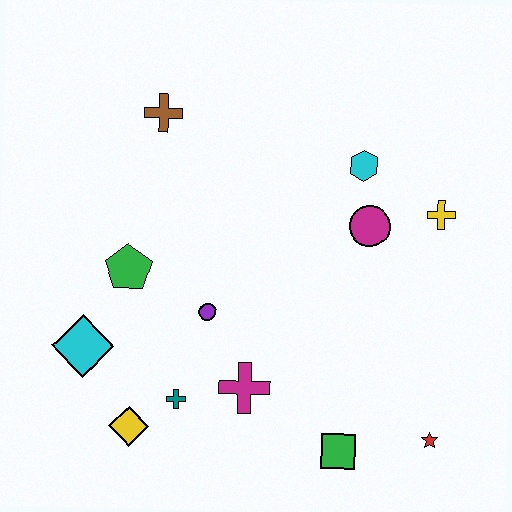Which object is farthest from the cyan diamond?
The yellow cross is farthest from the cyan diamond.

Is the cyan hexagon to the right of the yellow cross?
No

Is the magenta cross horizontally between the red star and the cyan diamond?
Yes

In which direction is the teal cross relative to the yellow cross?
The teal cross is to the left of the yellow cross.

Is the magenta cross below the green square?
No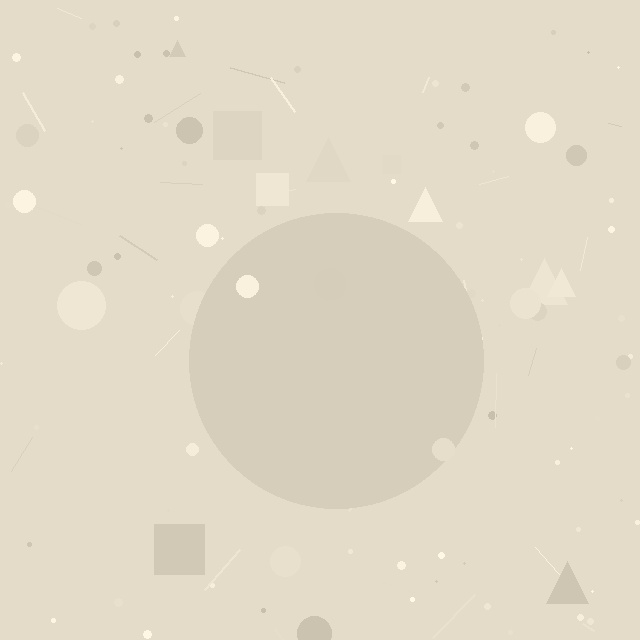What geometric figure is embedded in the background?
A circle is embedded in the background.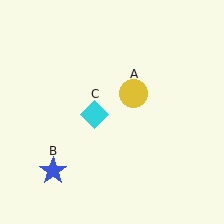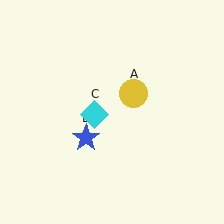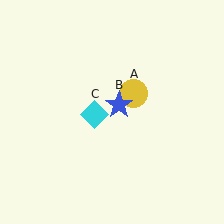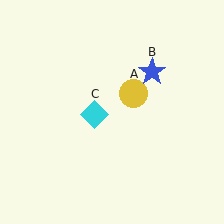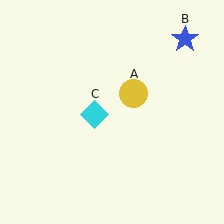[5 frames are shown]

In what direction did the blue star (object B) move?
The blue star (object B) moved up and to the right.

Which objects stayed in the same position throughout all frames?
Yellow circle (object A) and cyan diamond (object C) remained stationary.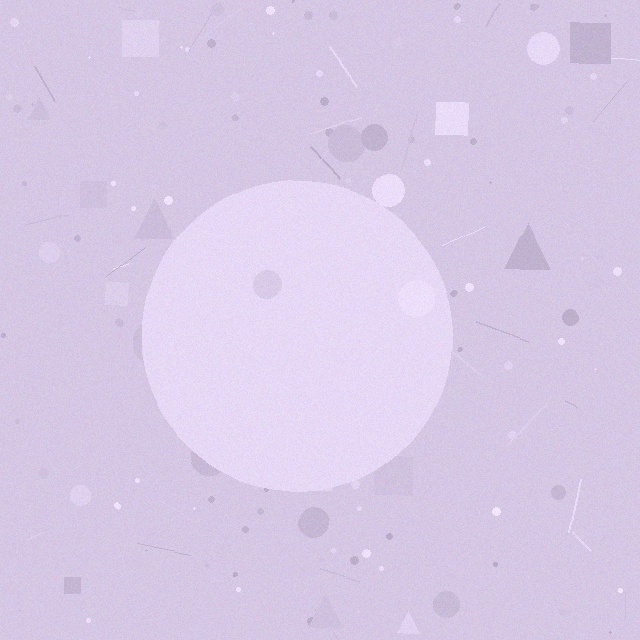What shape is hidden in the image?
A circle is hidden in the image.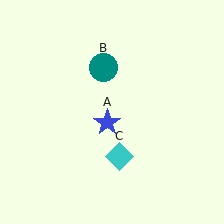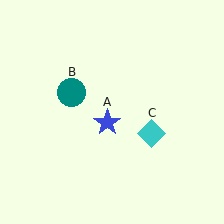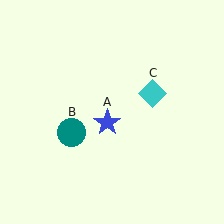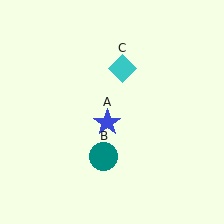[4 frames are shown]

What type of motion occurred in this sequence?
The teal circle (object B), cyan diamond (object C) rotated counterclockwise around the center of the scene.